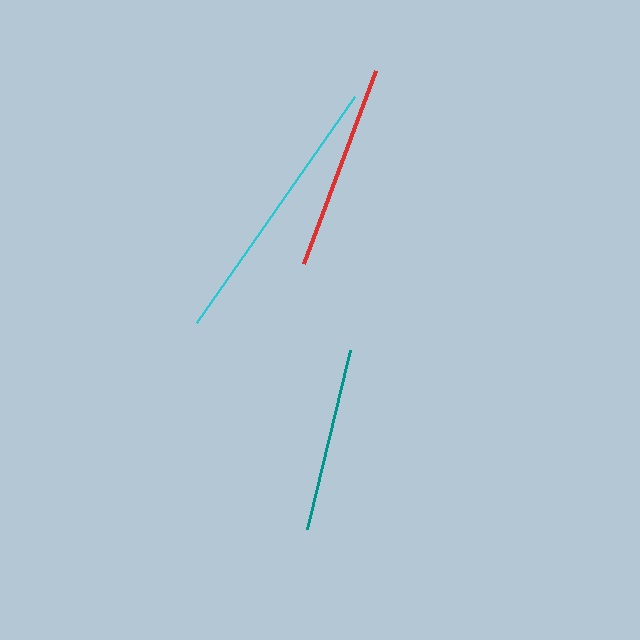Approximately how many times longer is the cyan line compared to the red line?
The cyan line is approximately 1.3 times the length of the red line.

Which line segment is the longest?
The cyan line is the longest at approximately 275 pixels.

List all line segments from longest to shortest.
From longest to shortest: cyan, red, teal.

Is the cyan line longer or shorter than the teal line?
The cyan line is longer than the teal line.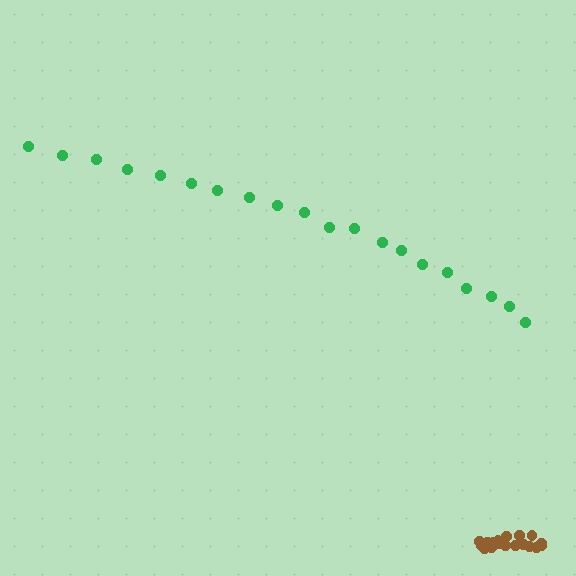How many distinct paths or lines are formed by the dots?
There are 2 distinct paths.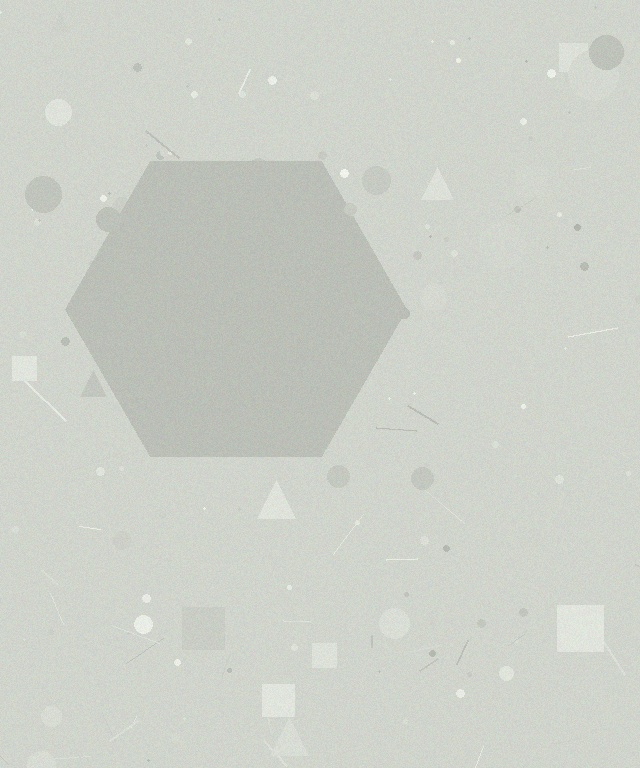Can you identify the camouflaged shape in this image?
The camouflaged shape is a hexagon.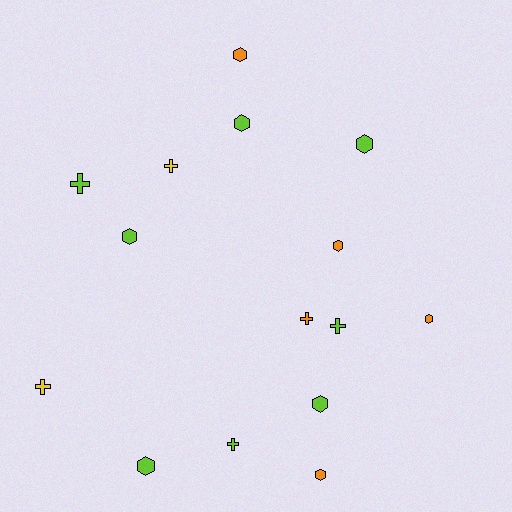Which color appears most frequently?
Lime, with 8 objects.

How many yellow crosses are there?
There are 2 yellow crosses.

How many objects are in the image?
There are 15 objects.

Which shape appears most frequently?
Hexagon, with 9 objects.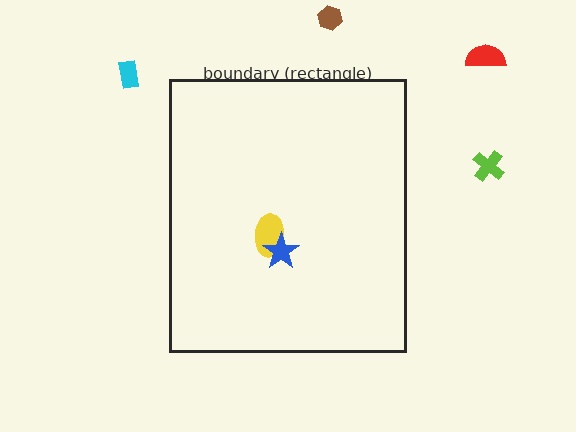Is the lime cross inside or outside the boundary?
Outside.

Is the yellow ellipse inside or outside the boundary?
Inside.